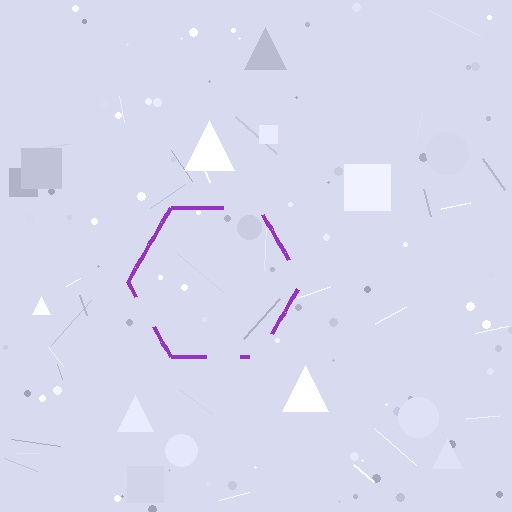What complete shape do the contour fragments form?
The contour fragments form a hexagon.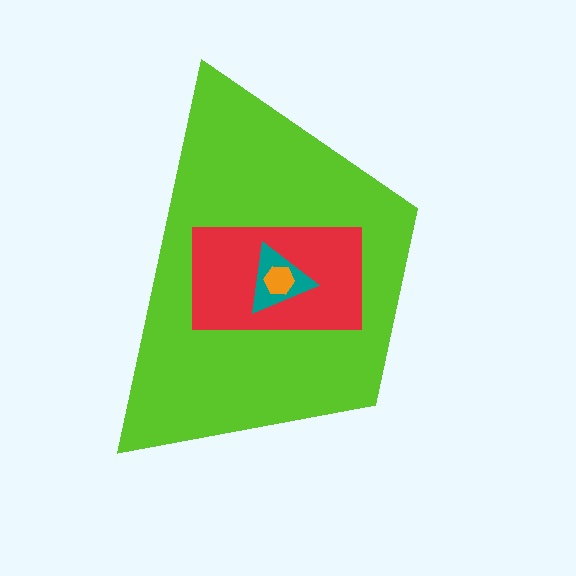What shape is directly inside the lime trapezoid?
The red rectangle.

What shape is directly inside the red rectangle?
The teal triangle.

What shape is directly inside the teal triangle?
The orange hexagon.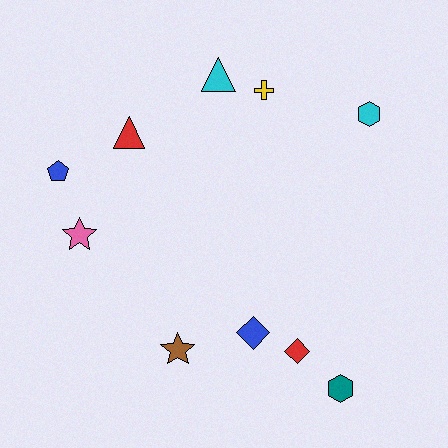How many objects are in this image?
There are 10 objects.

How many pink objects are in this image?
There is 1 pink object.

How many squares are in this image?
There are no squares.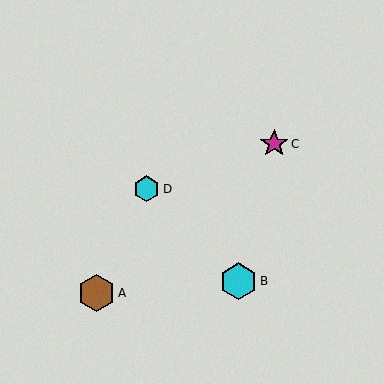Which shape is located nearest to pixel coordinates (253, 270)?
The cyan hexagon (labeled B) at (238, 281) is nearest to that location.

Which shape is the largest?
The brown hexagon (labeled A) is the largest.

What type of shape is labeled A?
Shape A is a brown hexagon.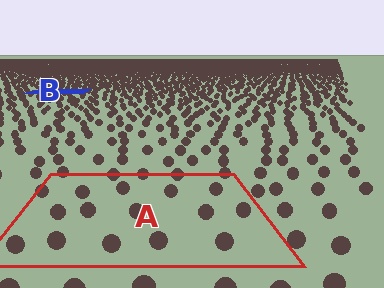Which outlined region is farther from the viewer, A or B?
Region B is farther from the viewer — the texture elements inside it appear smaller and more densely packed.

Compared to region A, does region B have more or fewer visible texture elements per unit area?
Region B has more texture elements per unit area — they are packed more densely because it is farther away.